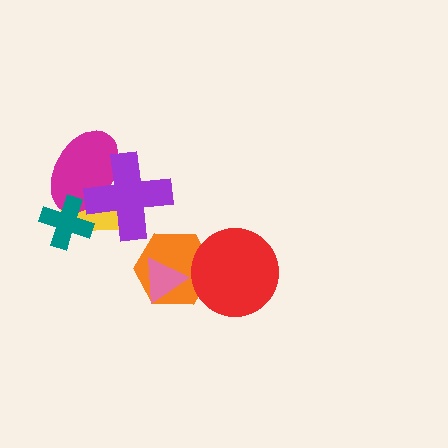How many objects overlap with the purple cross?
2 objects overlap with the purple cross.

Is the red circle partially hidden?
No, no other shape covers it.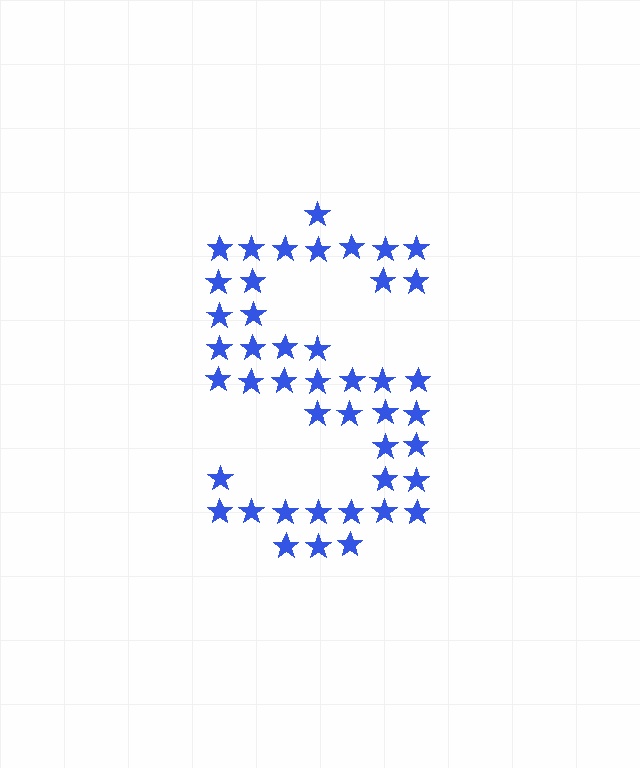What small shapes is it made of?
It is made of small stars.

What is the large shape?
The large shape is the letter S.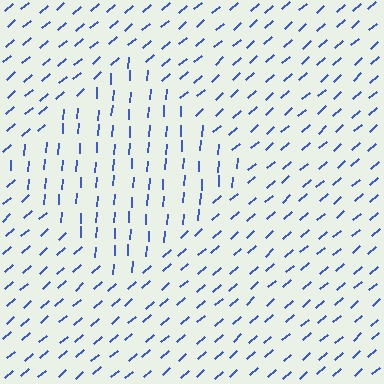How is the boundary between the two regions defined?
The boundary is defined purely by a change in line orientation (approximately 45 degrees difference). All lines are the same color and thickness.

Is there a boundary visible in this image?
Yes, there is a texture boundary formed by a change in line orientation.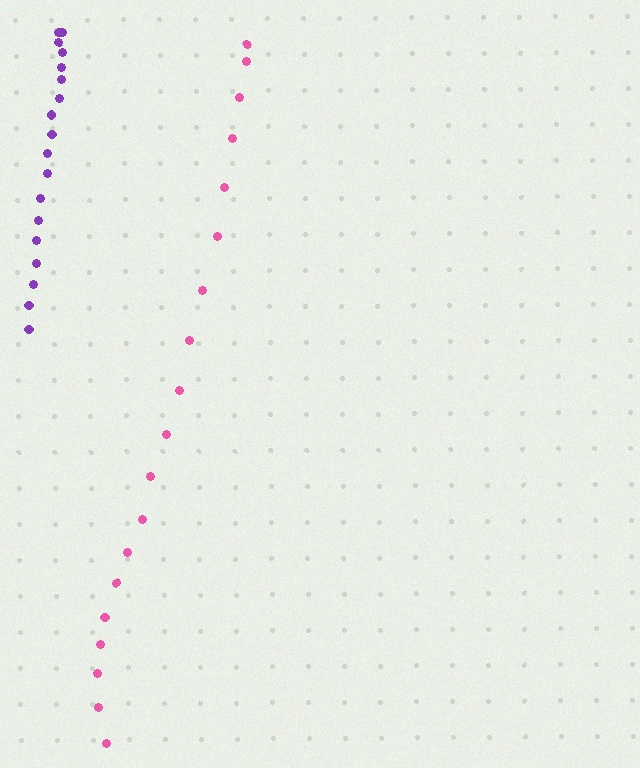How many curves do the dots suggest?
There are 2 distinct paths.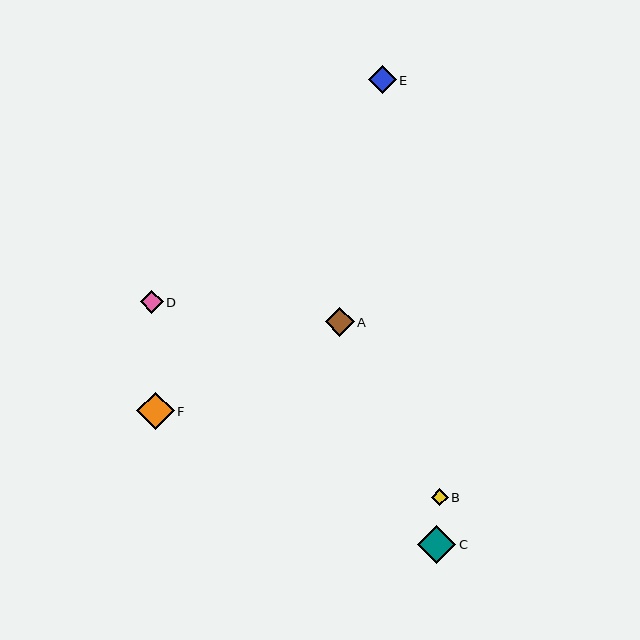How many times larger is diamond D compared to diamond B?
Diamond D is approximately 1.3 times the size of diamond B.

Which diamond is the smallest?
Diamond B is the smallest with a size of approximately 17 pixels.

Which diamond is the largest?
Diamond C is the largest with a size of approximately 38 pixels.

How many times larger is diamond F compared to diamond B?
Diamond F is approximately 2.2 times the size of diamond B.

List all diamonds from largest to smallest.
From largest to smallest: C, F, A, E, D, B.